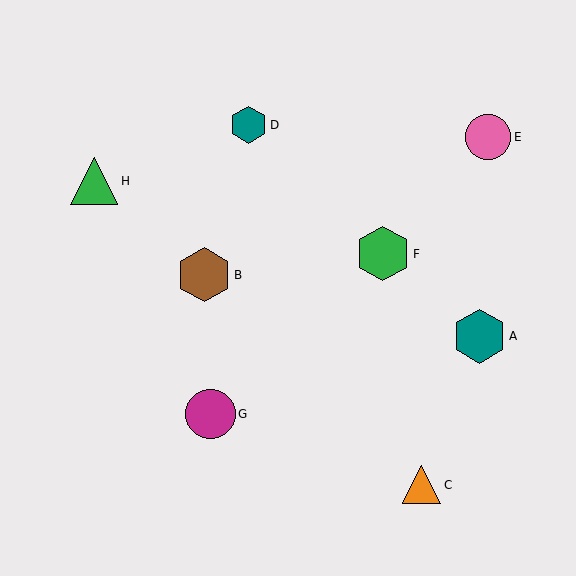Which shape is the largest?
The green hexagon (labeled F) is the largest.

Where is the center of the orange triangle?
The center of the orange triangle is at (422, 485).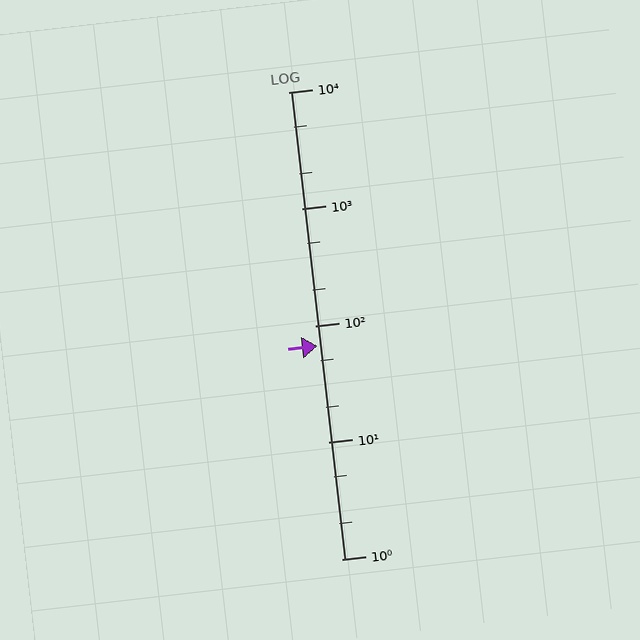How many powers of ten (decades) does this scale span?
The scale spans 4 decades, from 1 to 10000.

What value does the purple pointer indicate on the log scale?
The pointer indicates approximately 67.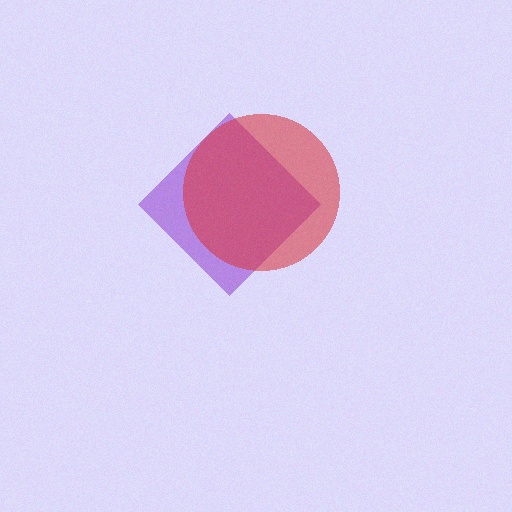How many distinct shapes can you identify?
There are 2 distinct shapes: a purple diamond, a red circle.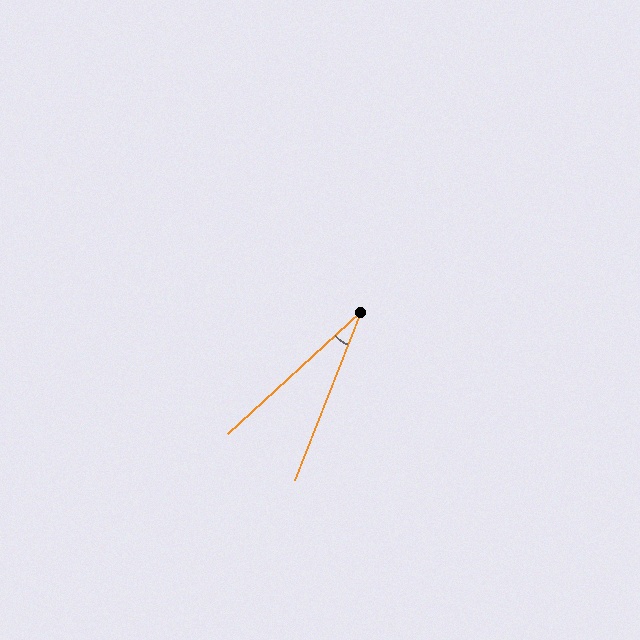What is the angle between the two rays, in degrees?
Approximately 26 degrees.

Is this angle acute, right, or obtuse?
It is acute.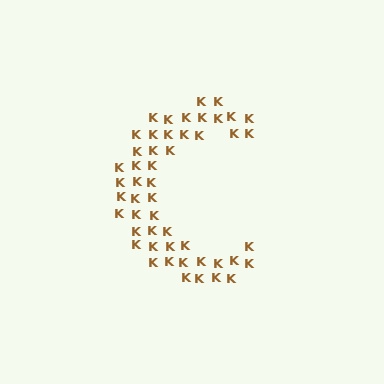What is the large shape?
The large shape is the letter C.